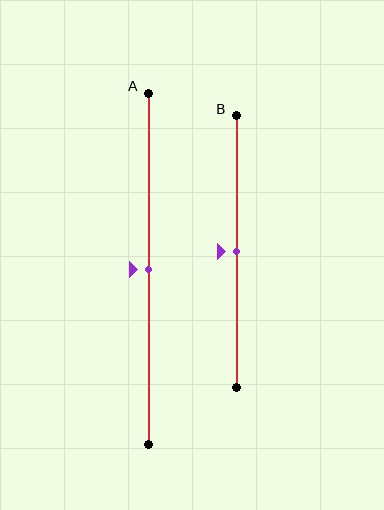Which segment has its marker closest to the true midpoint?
Segment A has its marker closest to the true midpoint.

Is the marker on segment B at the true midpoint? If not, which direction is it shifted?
Yes, the marker on segment B is at the true midpoint.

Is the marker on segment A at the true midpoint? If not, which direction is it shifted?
Yes, the marker on segment A is at the true midpoint.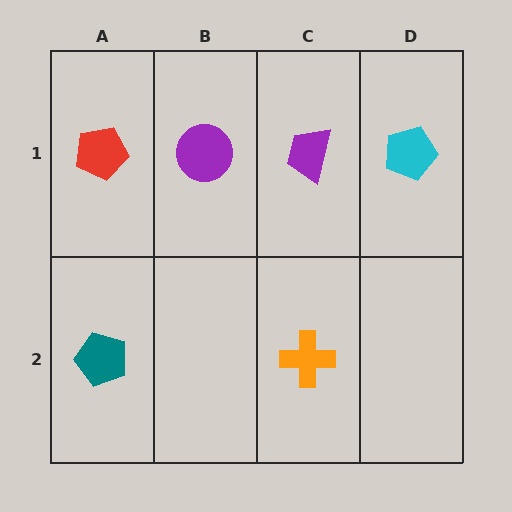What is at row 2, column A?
A teal pentagon.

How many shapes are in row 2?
2 shapes.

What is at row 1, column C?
A purple trapezoid.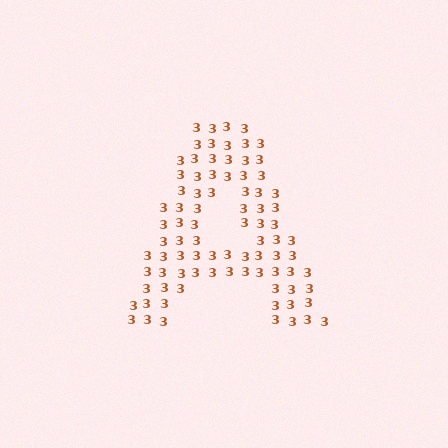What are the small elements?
The small elements are digit 3's.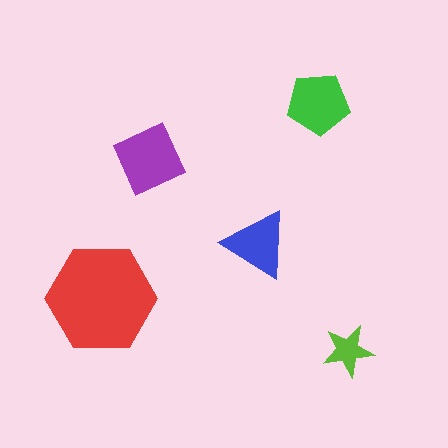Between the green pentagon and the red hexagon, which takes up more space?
The red hexagon.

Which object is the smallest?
The lime star.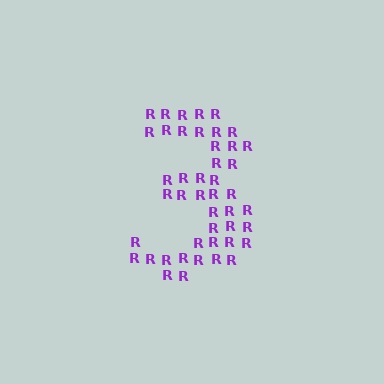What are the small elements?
The small elements are letter R's.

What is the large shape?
The large shape is the digit 3.